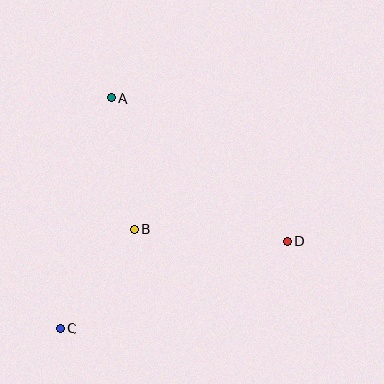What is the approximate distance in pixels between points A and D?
The distance between A and D is approximately 227 pixels.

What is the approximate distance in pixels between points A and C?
The distance between A and C is approximately 236 pixels.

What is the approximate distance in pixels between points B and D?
The distance between B and D is approximately 153 pixels.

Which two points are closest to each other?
Points B and C are closest to each other.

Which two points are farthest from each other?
Points C and D are farthest from each other.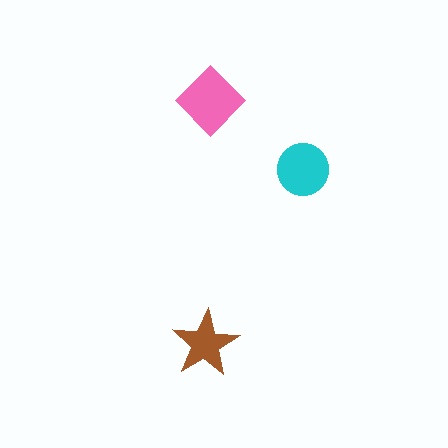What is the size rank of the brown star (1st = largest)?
3rd.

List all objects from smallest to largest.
The brown star, the cyan circle, the pink diamond.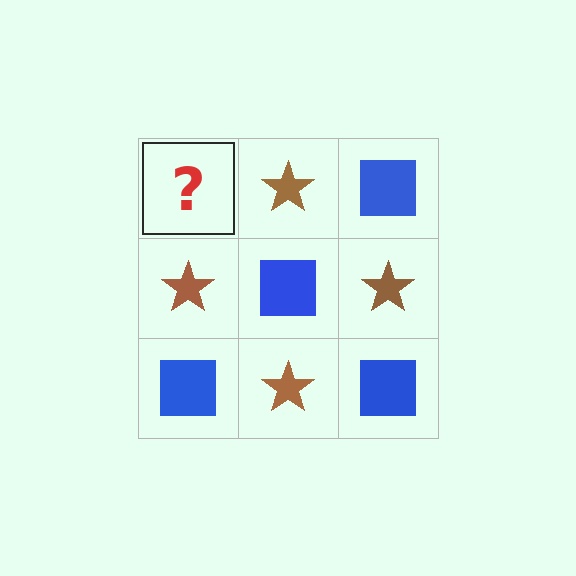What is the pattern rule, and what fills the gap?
The rule is that it alternates blue square and brown star in a checkerboard pattern. The gap should be filled with a blue square.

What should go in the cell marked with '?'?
The missing cell should contain a blue square.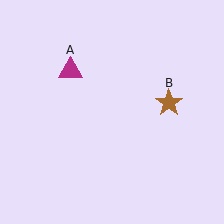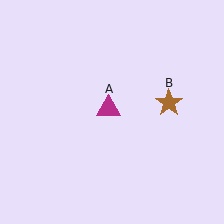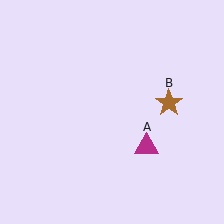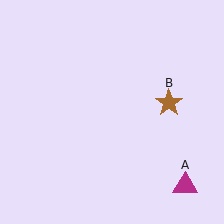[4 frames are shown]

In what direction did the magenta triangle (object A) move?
The magenta triangle (object A) moved down and to the right.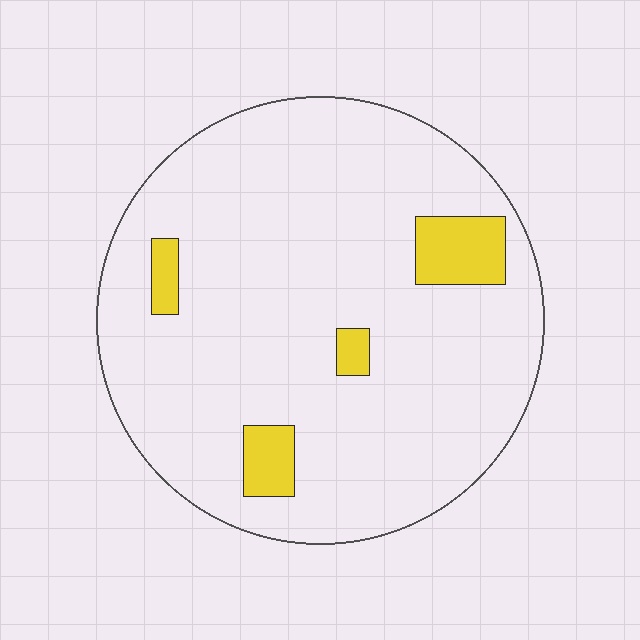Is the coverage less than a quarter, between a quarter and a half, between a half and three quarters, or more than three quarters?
Less than a quarter.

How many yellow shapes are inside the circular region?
4.